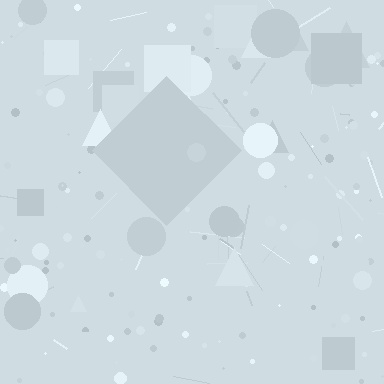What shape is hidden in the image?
A diamond is hidden in the image.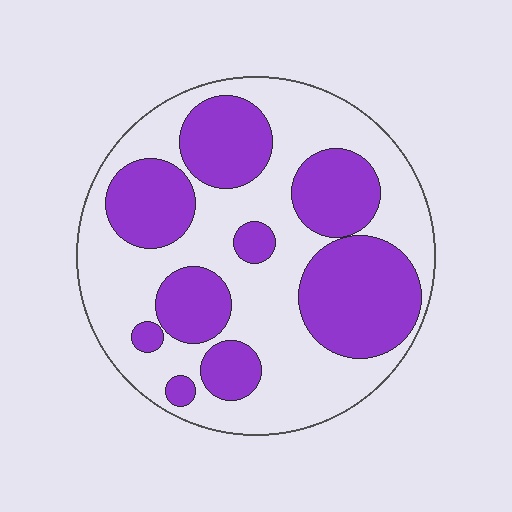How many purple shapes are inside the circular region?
9.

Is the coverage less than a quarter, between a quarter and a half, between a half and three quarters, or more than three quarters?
Between a quarter and a half.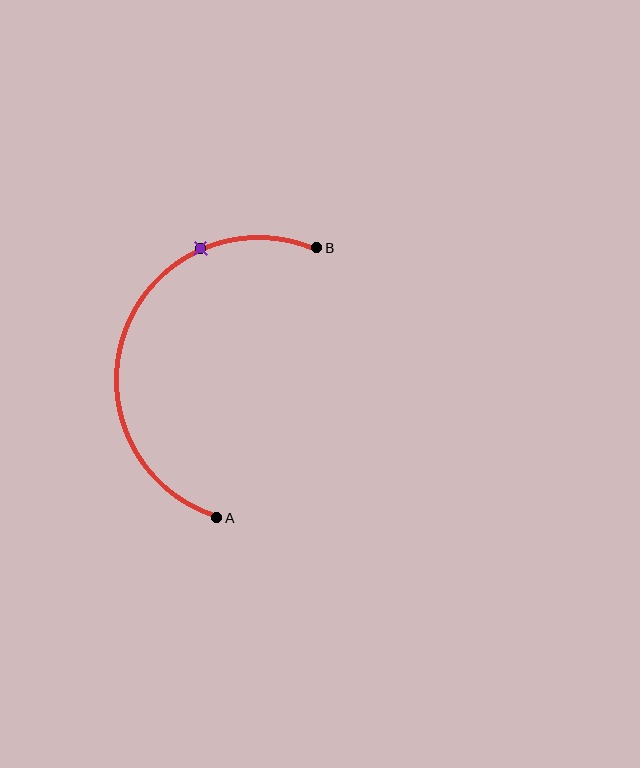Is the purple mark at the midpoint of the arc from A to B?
No. The purple mark lies on the arc but is closer to endpoint B. The arc midpoint would be at the point on the curve equidistant along the arc from both A and B.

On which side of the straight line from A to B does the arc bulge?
The arc bulges to the left of the straight line connecting A and B.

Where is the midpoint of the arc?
The arc midpoint is the point on the curve farthest from the straight line joining A and B. It sits to the left of that line.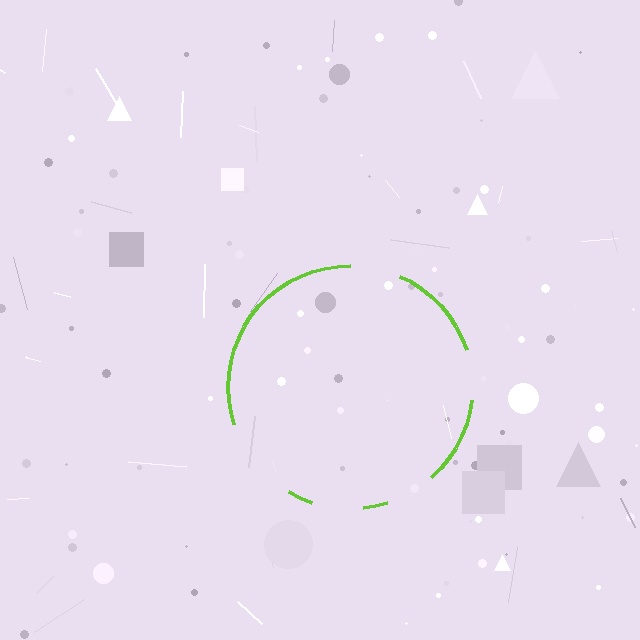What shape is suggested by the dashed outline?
The dashed outline suggests a circle.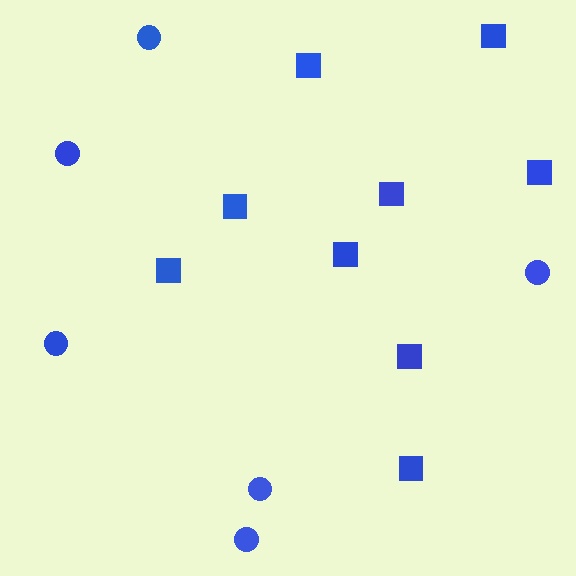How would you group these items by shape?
There are 2 groups: one group of squares (9) and one group of circles (6).